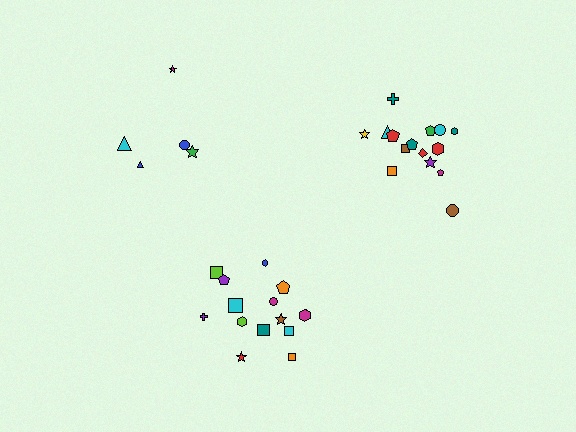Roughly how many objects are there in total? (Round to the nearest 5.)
Roughly 35 objects in total.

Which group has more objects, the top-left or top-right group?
The top-right group.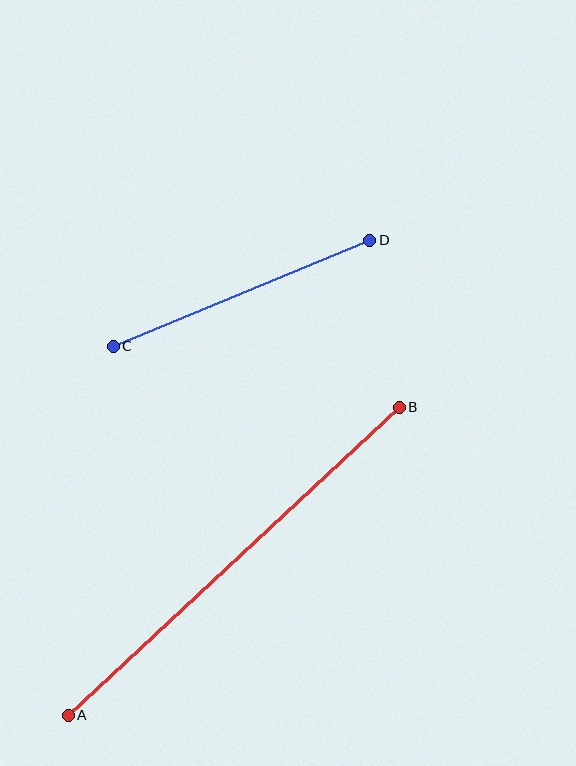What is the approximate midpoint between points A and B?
The midpoint is at approximately (234, 561) pixels.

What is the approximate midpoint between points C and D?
The midpoint is at approximately (241, 293) pixels.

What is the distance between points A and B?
The distance is approximately 452 pixels.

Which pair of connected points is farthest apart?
Points A and B are farthest apart.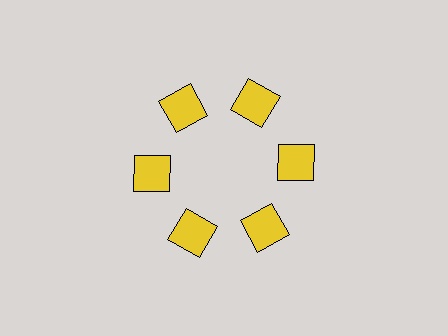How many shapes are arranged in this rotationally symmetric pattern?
There are 6 shapes, arranged in 6 groups of 1.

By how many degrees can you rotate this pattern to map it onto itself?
The pattern maps onto itself every 60 degrees of rotation.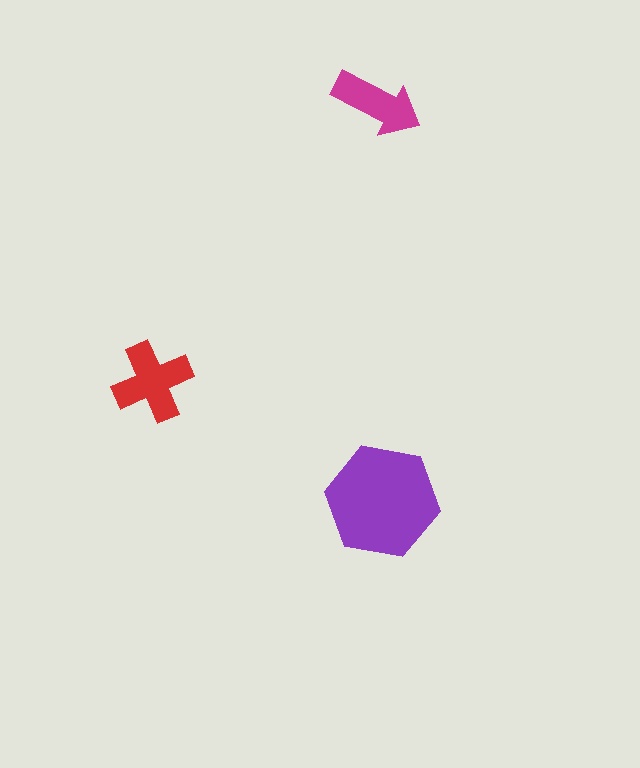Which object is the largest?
The purple hexagon.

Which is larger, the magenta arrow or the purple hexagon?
The purple hexagon.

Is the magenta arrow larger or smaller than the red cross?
Smaller.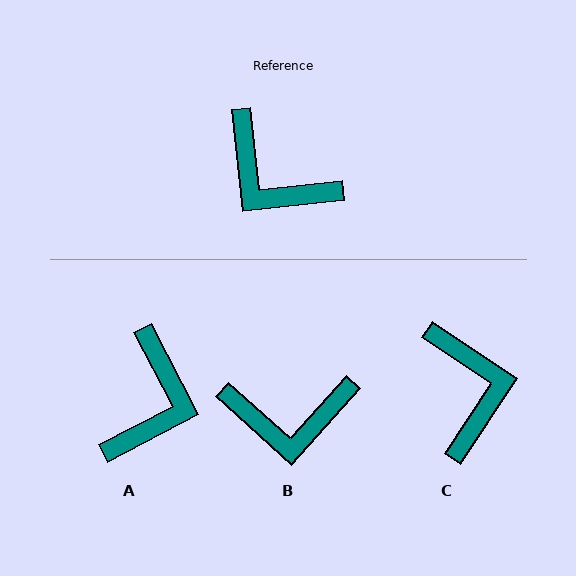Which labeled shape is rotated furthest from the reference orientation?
C, about 140 degrees away.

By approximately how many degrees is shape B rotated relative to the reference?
Approximately 42 degrees counter-clockwise.